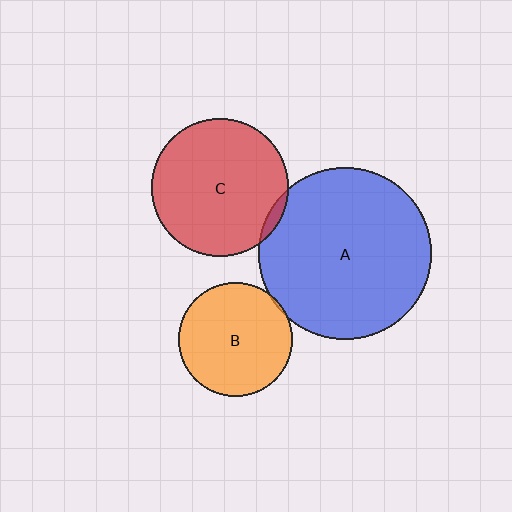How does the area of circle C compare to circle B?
Approximately 1.5 times.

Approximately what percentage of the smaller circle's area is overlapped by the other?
Approximately 5%.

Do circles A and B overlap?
Yes.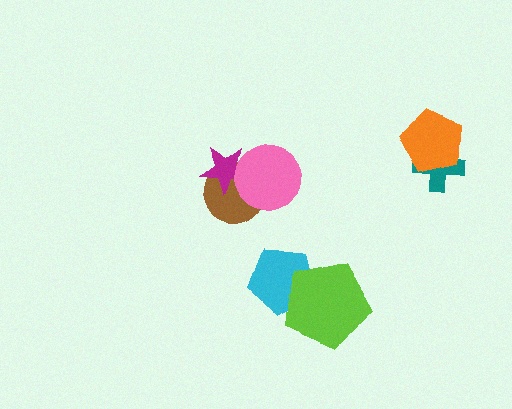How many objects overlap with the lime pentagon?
1 object overlaps with the lime pentagon.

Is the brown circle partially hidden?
Yes, it is partially covered by another shape.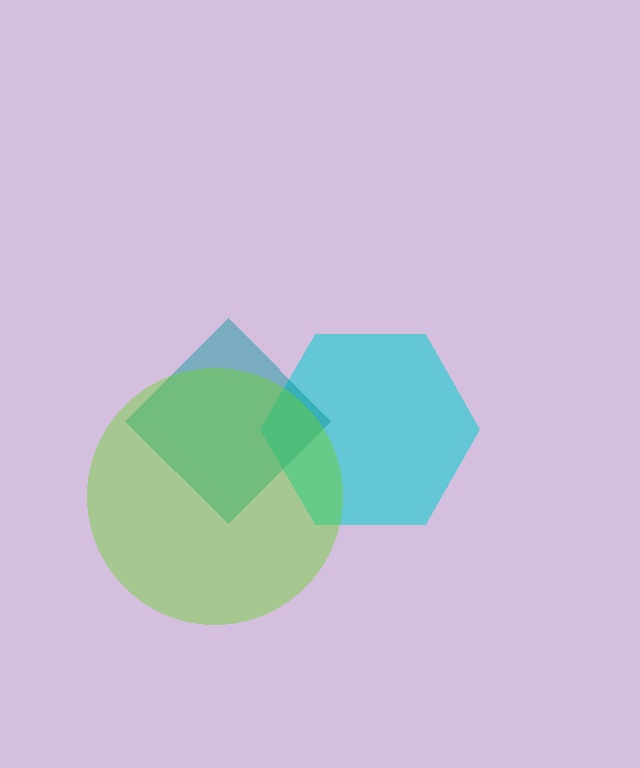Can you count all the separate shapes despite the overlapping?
Yes, there are 3 separate shapes.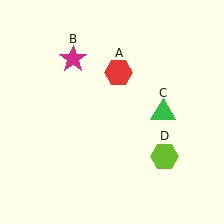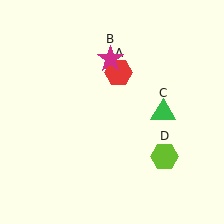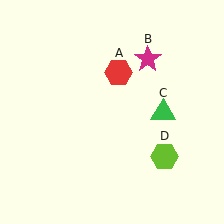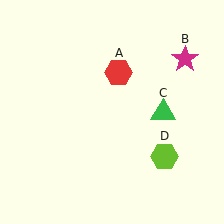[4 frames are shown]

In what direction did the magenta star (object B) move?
The magenta star (object B) moved right.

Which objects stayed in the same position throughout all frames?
Red hexagon (object A) and green triangle (object C) and lime hexagon (object D) remained stationary.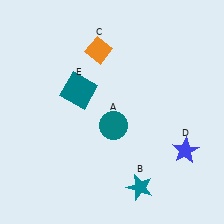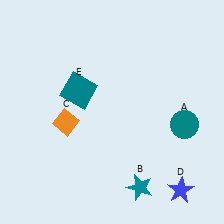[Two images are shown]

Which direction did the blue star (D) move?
The blue star (D) moved down.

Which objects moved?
The objects that moved are: the teal circle (A), the orange diamond (C), the blue star (D).